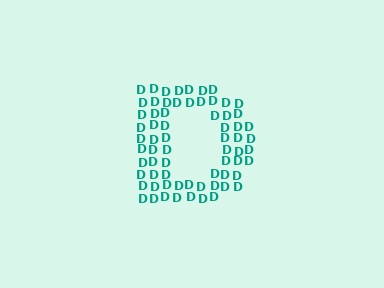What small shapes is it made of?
It is made of small letter D's.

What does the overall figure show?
The overall figure shows the letter D.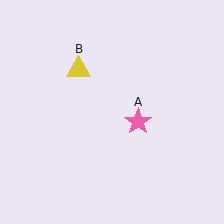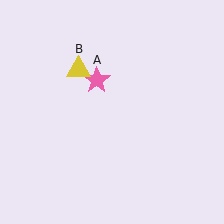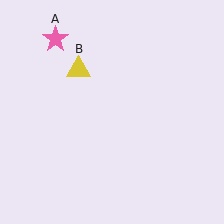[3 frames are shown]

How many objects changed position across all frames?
1 object changed position: pink star (object A).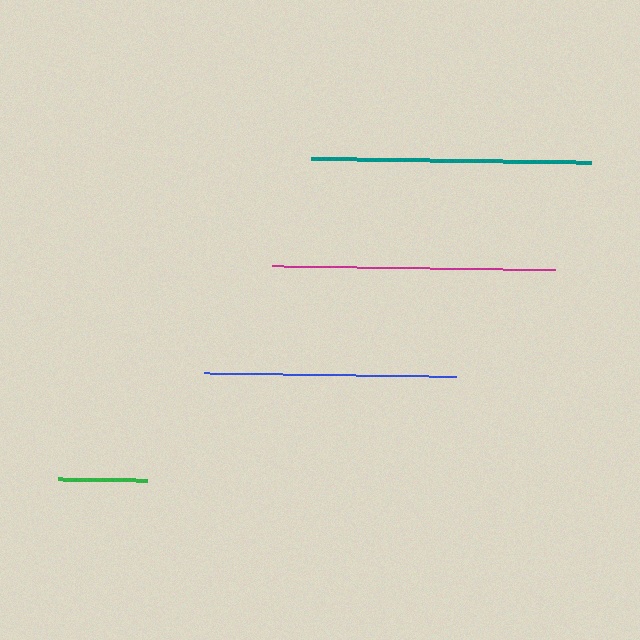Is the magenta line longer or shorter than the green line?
The magenta line is longer than the green line.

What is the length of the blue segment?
The blue segment is approximately 252 pixels long.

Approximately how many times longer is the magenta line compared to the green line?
The magenta line is approximately 3.2 times the length of the green line.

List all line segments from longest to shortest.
From longest to shortest: magenta, teal, blue, green.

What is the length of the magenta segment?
The magenta segment is approximately 283 pixels long.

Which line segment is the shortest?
The green line is the shortest at approximately 90 pixels.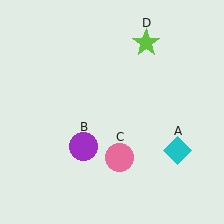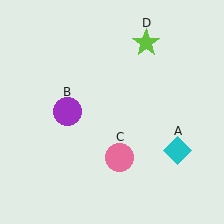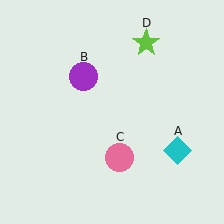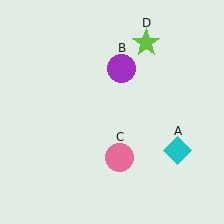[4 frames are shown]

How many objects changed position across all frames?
1 object changed position: purple circle (object B).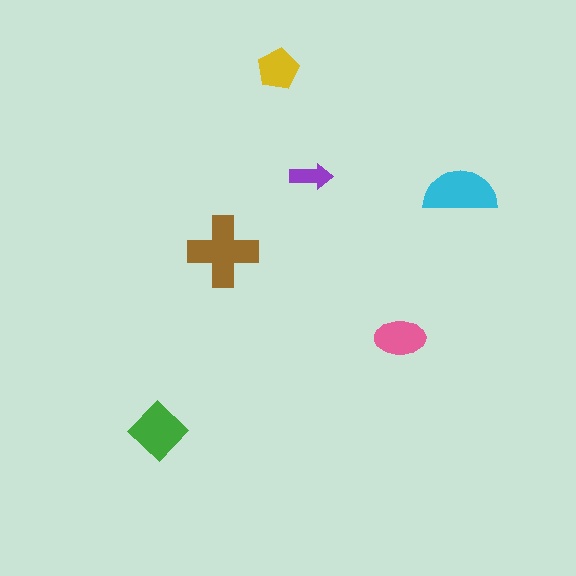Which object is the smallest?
The purple arrow.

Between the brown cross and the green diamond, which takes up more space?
The brown cross.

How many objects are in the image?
There are 6 objects in the image.